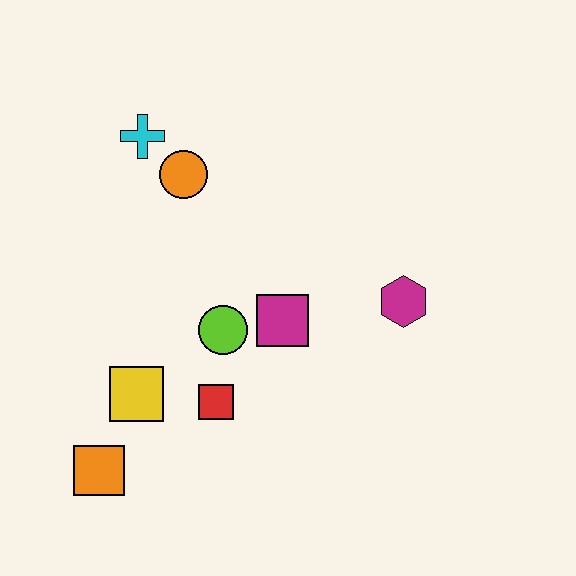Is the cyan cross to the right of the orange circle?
No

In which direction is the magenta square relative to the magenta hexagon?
The magenta square is to the left of the magenta hexagon.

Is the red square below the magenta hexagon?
Yes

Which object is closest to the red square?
The lime circle is closest to the red square.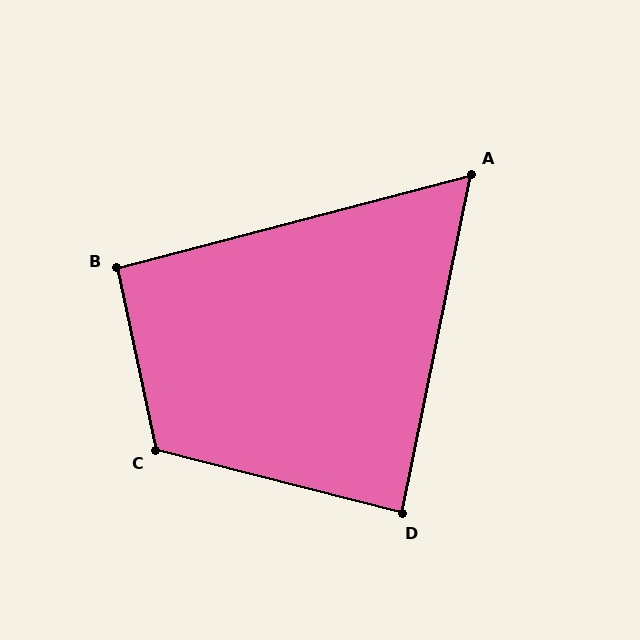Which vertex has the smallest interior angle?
A, at approximately 64 degrees.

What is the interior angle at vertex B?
Approximately 93 degrees (approximately right).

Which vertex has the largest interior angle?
C, at approximately 116 degrees.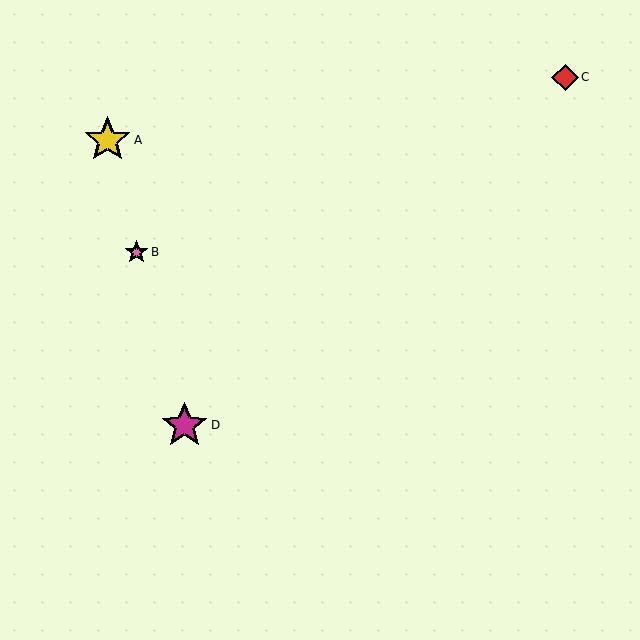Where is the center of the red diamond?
The center of the red diamond is at (565, 77).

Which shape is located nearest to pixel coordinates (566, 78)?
The red diamond (labeled C) at (565, 77) is nearest to that location.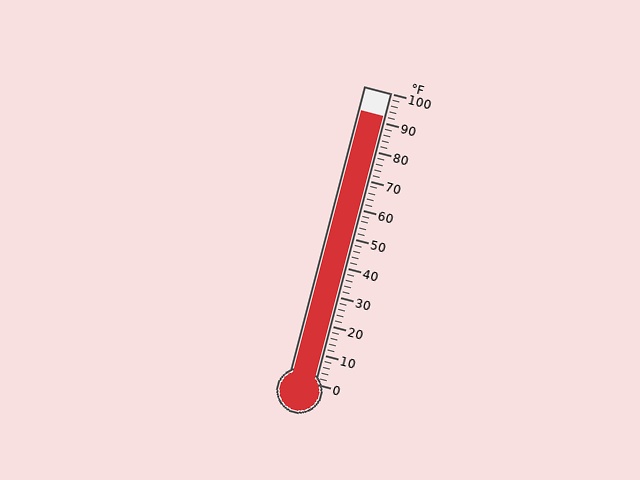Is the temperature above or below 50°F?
The temperature is above 50°F.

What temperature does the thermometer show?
The thermometer shows approximately 92°F.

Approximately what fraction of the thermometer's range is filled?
The thermometer is filled to approximately 90% of its range.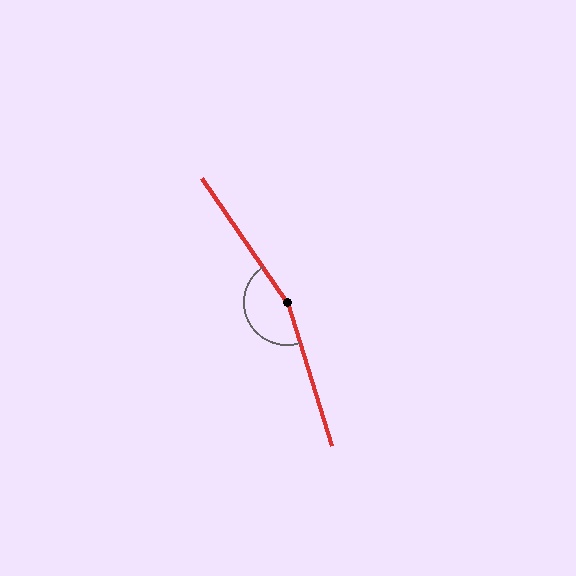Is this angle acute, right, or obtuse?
It is obtuse.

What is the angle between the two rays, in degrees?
Approximately 163 degrees.